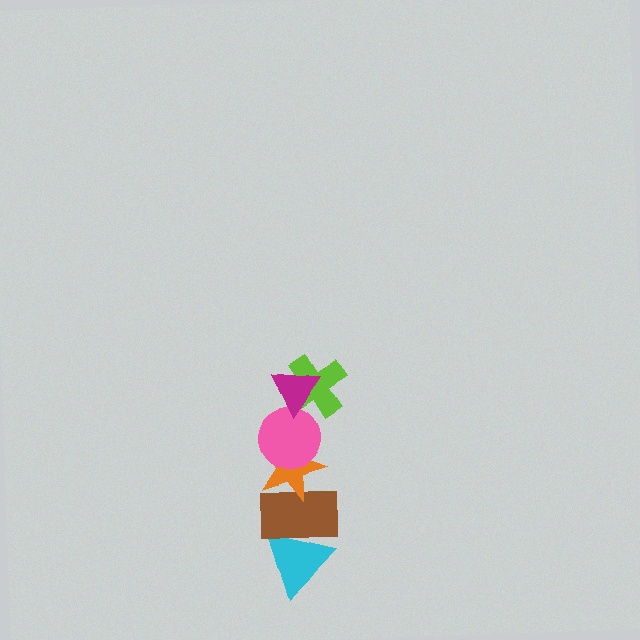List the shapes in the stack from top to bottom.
From top to bottom: the magenta triangle, the lime cross, the pink circle, the orange star, the brown rectangle, the cyan triangle.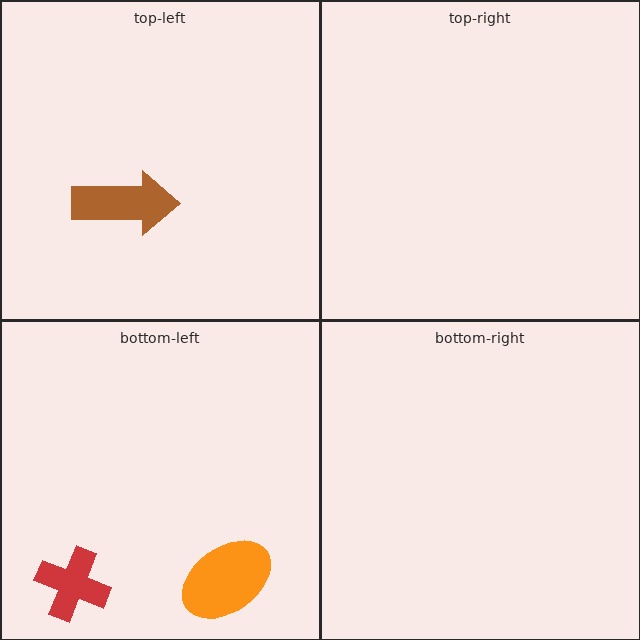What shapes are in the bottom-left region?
The orange ellipse, the red cross.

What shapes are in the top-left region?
The brown arrow.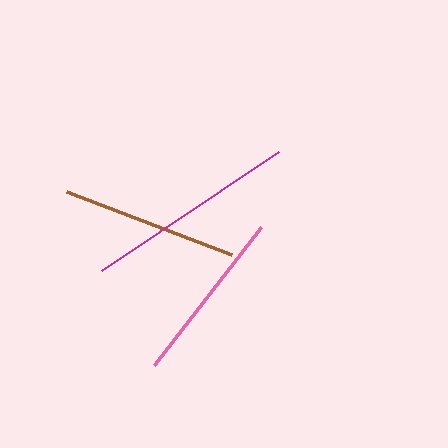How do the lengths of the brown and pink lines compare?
The brown and pink lines are approximately the same length.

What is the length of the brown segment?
The brown segment is approximately 177 pixels long.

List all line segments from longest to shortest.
From longest to shortest: magenta, brown, pink.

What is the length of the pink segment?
The pink segment is approximately 175 pixels long.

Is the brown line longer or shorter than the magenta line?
The magenta line is longer than the brown line.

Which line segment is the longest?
The magenta line is the longest at approximately 213 pixels.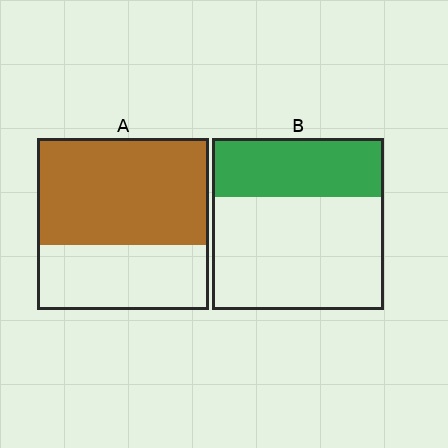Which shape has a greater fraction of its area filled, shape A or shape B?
Shape A.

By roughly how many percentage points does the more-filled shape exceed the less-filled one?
By roughly 30 percentage points (A over B).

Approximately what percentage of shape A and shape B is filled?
A is approximately 60% and B is approximately 35%.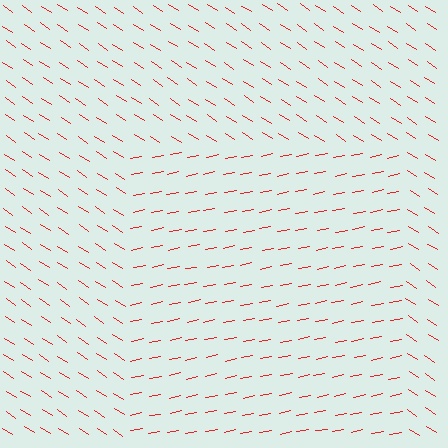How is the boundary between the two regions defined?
The boundary is defined purely by a change in line orientation (approximately 45 degrees difference). All lines are the same color and thickness.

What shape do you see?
I see a rectangle.